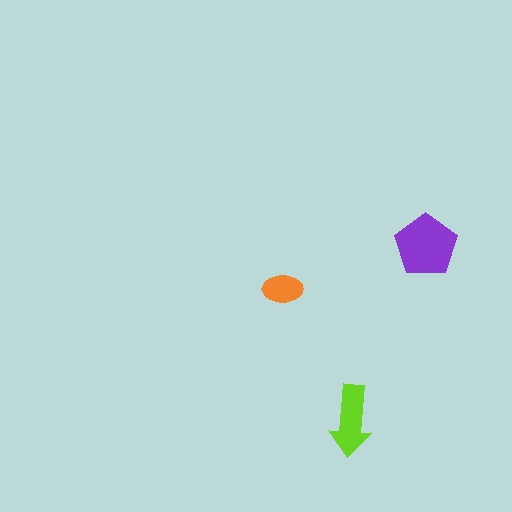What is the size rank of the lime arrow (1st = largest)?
2nd.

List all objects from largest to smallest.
The purple pentagon, the lime arrow, the orange ellipse.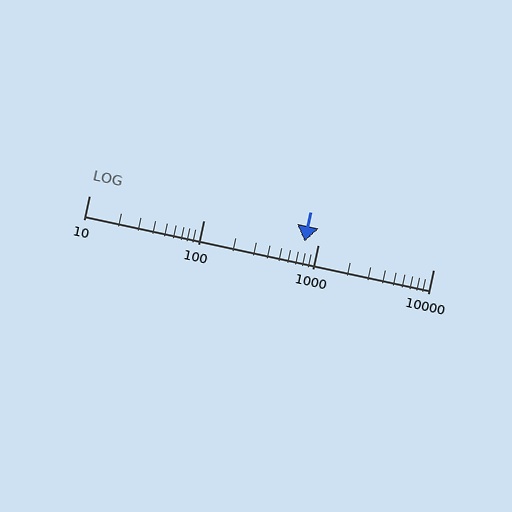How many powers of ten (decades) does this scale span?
The scale spans 3 decades, from 10 to 10000.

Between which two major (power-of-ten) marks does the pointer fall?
The pointer is between 100 and 1000.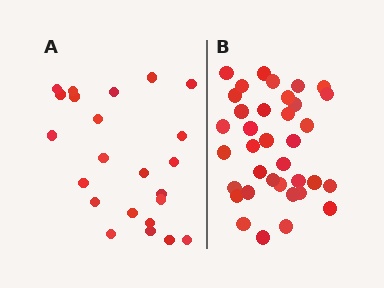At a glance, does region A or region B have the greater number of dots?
Region B (the right region) has more dots.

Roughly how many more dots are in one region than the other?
Region B has approximately 15 more dots than region A.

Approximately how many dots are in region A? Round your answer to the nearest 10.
About 20 dots. (The exact count is 23, which rounds to 20.)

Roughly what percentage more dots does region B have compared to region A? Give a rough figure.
About 55% more.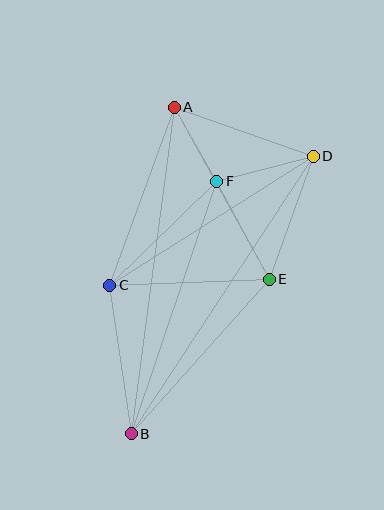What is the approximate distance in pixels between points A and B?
The distance between A and B is approximately 330 pixels.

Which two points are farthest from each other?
Points B and D are farthest from each other.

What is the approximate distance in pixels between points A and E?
The distance between A and E is approximately 196 pixels.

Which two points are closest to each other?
Points A and F are closest to each other.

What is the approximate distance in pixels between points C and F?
The distance between C and F is approximately 149 pixels.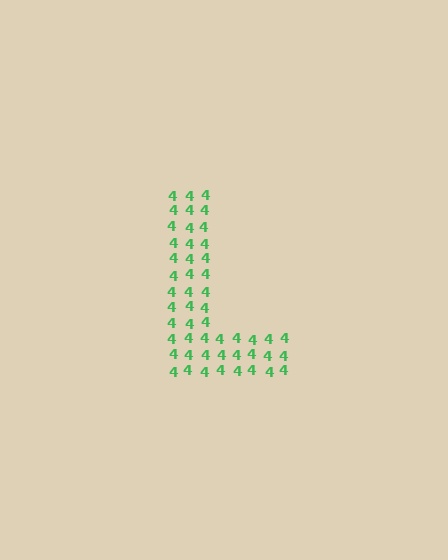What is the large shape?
The large shape is the letter L.